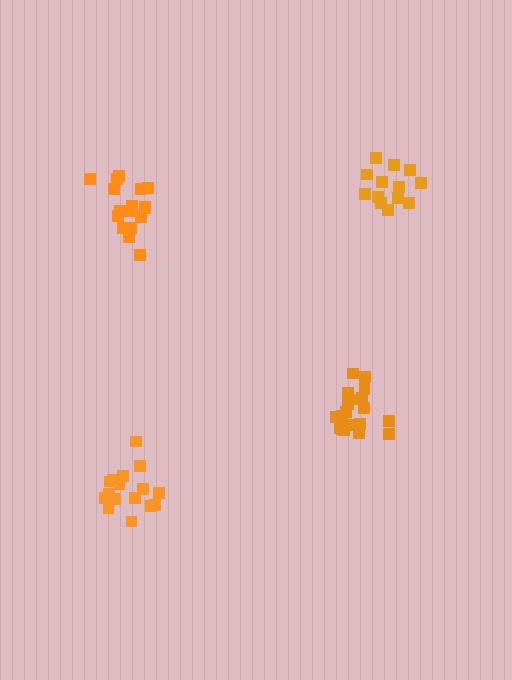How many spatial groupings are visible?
There are 4 spatial groupings.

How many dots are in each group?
Group 1: 19 dots, Group 2: 16 dots, Group 3: 17 dots, Group 4: 13 dots (65 total).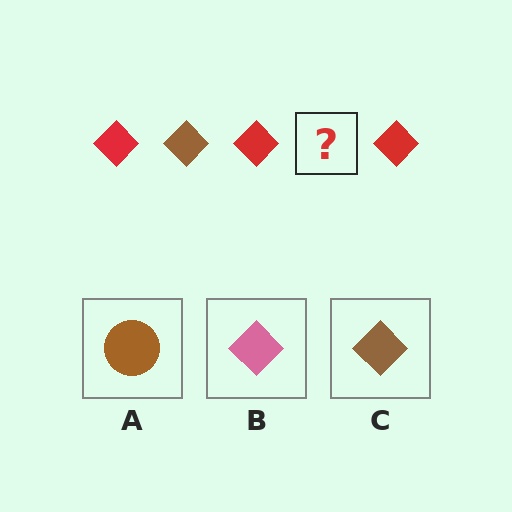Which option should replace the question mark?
Option C.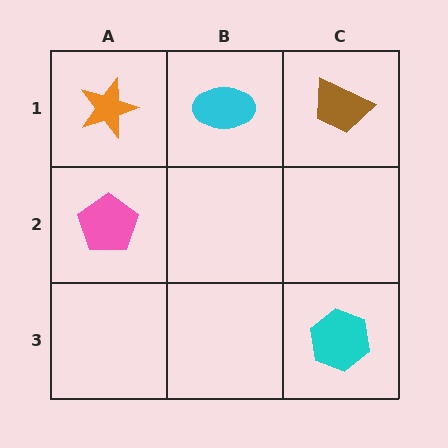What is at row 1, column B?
A cyan ellipse.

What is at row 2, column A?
A pink pentagon.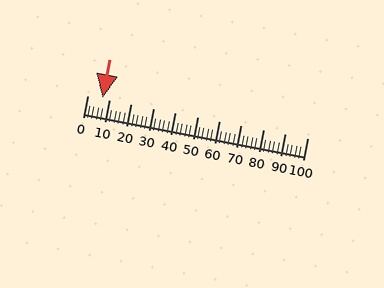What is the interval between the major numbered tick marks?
The major tick marks are spaced 10 units apart.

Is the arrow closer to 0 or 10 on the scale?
The arrow is closer to 10.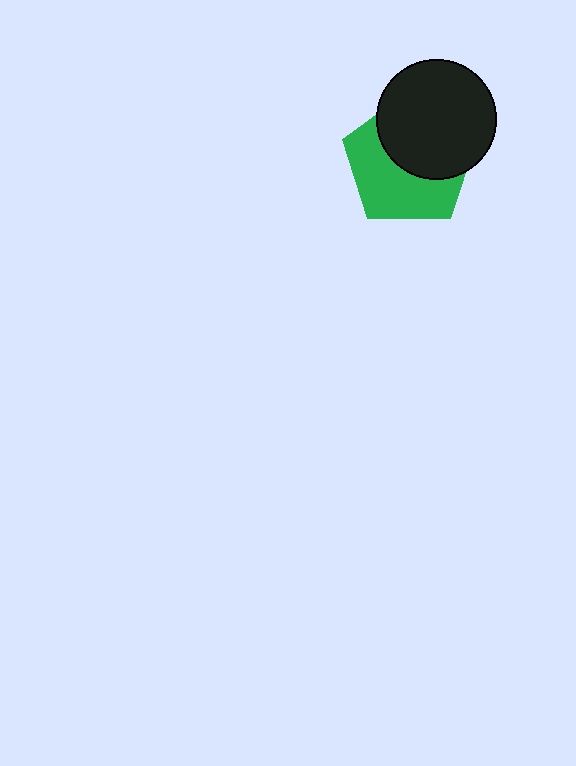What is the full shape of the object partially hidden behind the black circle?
The partially hidden object is a green pentagon.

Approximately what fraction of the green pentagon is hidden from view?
Roughly 49% of the green pentagon is hidden behind the black circle.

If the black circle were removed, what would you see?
You would see the complete green pentagon.